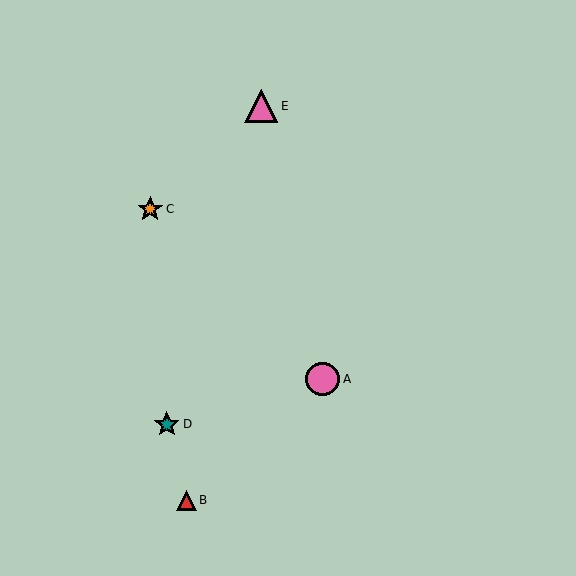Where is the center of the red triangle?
The center of the red triangle is at (186, 500).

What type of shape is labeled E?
Shape E is a pink triangle.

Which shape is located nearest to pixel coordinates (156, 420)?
The teal star (labeled D) at (167, 424) is nearest to that location.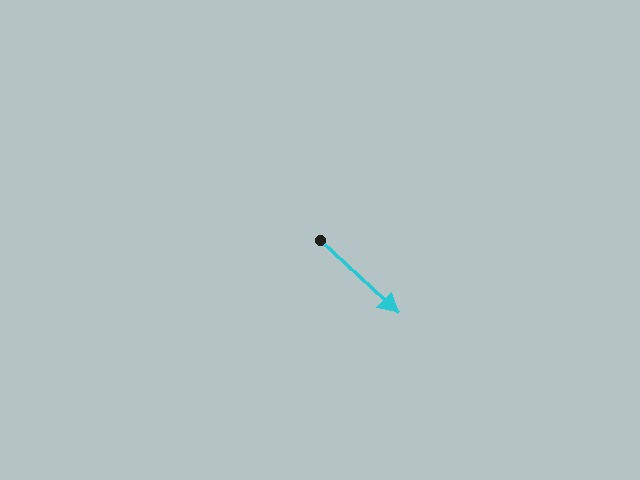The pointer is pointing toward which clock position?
Roughly 4 o'clock.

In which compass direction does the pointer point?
Southeast.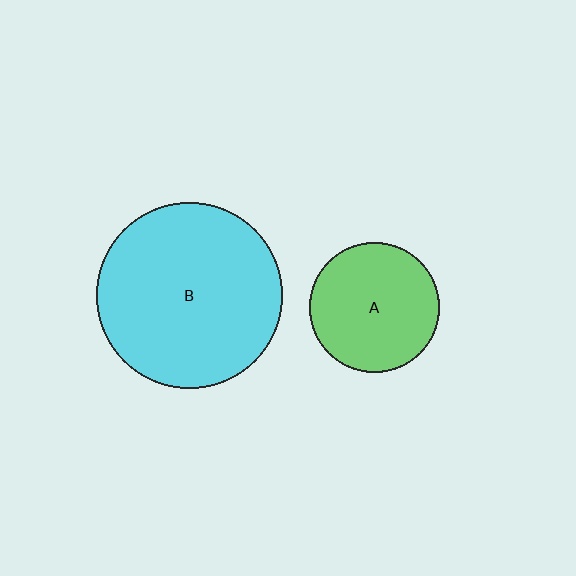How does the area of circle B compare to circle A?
Approximately 2.0 times.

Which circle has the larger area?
Circle B (cyan).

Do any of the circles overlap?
No, none of the circles overlap.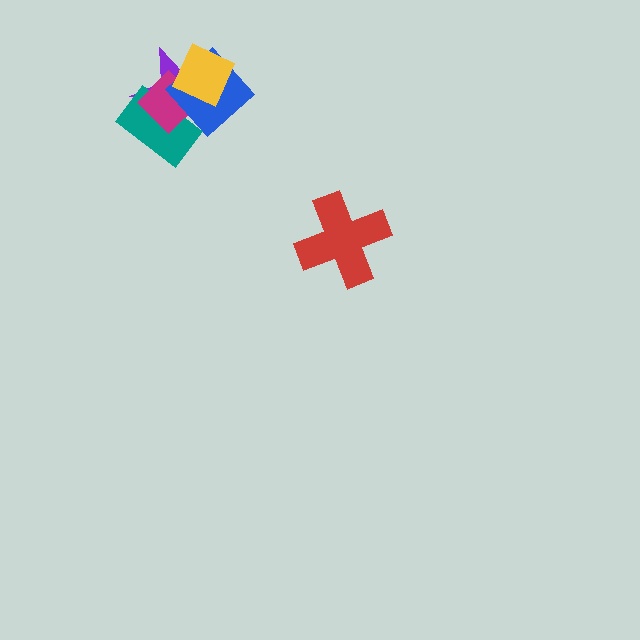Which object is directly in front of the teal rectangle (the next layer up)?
The magenta diamond is directly in front of the teal rectangle.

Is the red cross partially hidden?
No, no other shape covers it.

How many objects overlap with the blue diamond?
4 objects overlap with the blue diamond.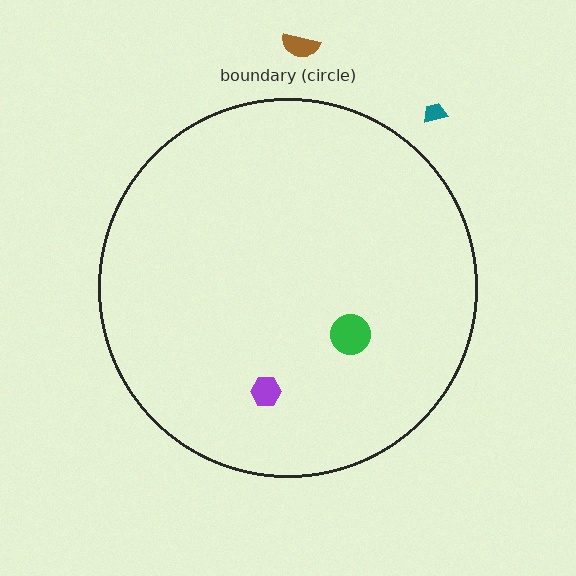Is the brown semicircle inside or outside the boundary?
Outside.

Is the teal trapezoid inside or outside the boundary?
Outside.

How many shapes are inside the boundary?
2 inside, 2 outside.